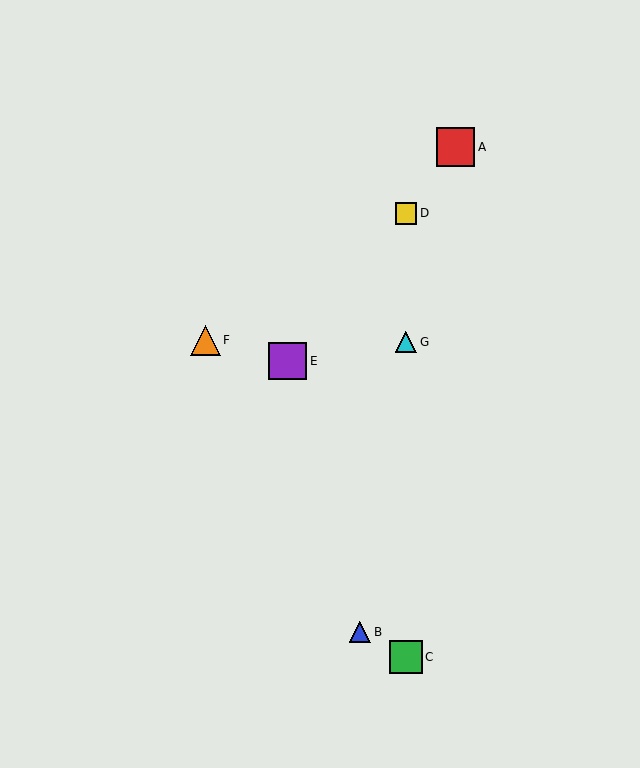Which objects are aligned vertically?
Objects C, D, G are aligned vertically.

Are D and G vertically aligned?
Yes, both are at x≈406.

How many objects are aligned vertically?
3 objects (C, D, G) are aligned vertically.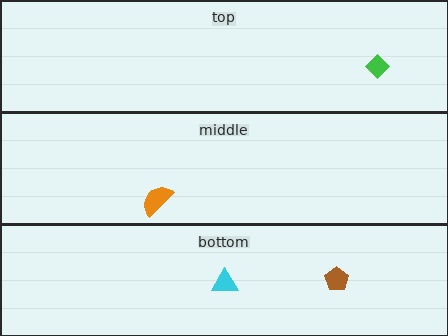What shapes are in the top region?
The green diamond.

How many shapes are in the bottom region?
2.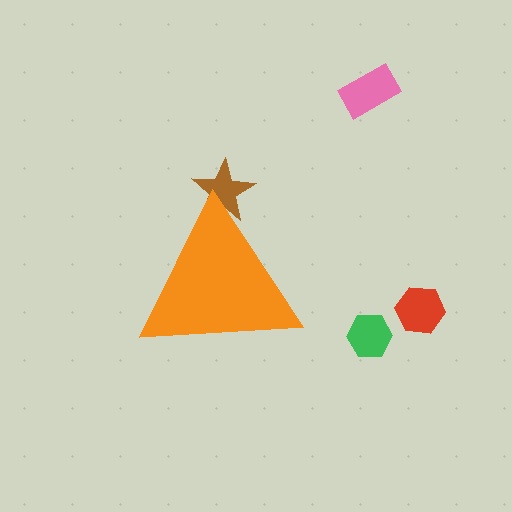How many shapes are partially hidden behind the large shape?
1 shape is partially hidden.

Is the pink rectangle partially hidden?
No, the pink rectangle is fully visible.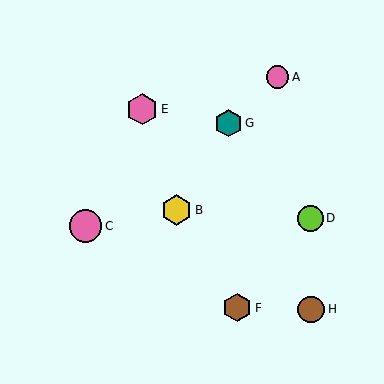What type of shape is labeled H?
Shape H is a brown circle.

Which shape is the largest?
The pink circle (labeled C) is the largest.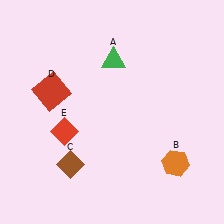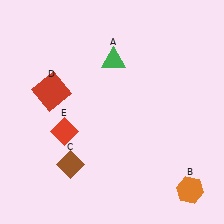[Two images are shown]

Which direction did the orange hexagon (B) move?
The orange hexagon (B) moved down.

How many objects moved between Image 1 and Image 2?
1 object moved between the two images.